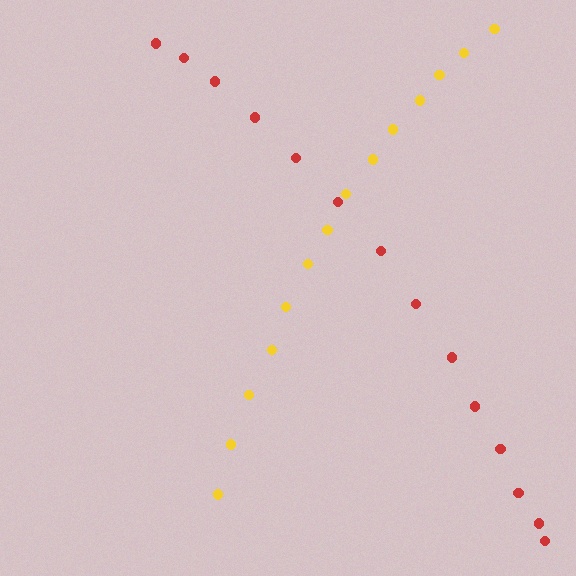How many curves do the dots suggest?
There are 2 distinct paths.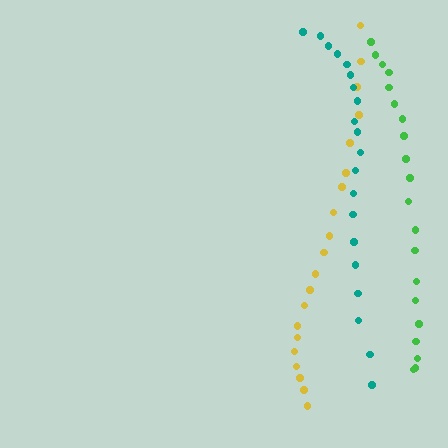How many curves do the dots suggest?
There are 3 distinct paths.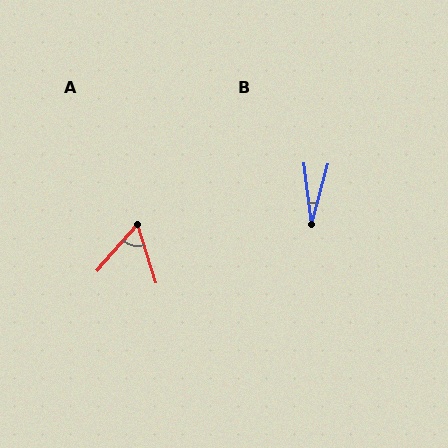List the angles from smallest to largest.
B (22°), A (59°).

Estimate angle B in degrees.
Approximately 22 degrees.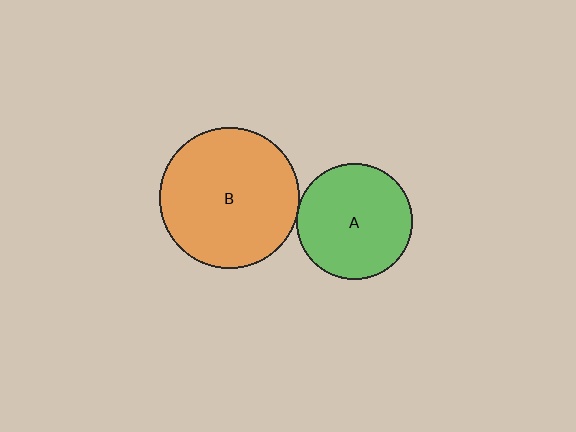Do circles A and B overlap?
Yes.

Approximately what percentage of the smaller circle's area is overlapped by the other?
Approximately 5%.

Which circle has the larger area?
Circle B (orange).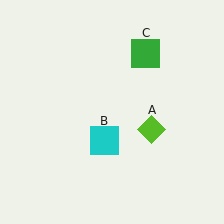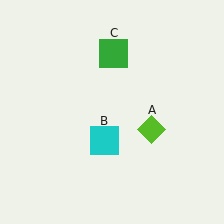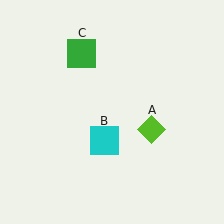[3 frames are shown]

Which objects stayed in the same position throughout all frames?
Lime diamond (object A) and cyan square (object B) remained stationary.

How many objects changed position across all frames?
1 object changed position: green square (object C).